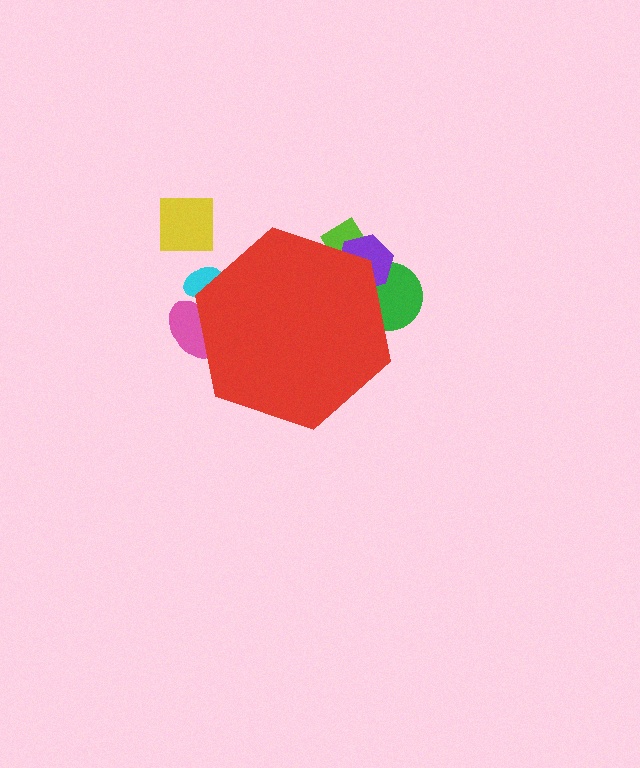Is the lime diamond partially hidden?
Yes, the lime diamond is partially hidden behind the red hexagon.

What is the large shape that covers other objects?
A red hexagon.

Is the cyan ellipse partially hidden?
Yes, the cyan ellipse is partially hidden behind the red hexagon.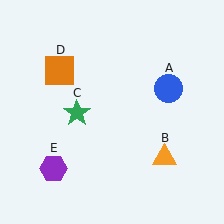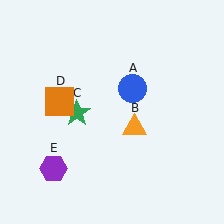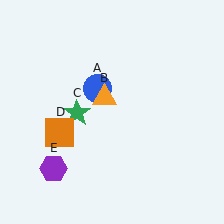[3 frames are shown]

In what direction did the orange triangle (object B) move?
The orange triangle (object B) moved up and to the left.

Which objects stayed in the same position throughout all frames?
Green star (object C) and purple hexagon (object E) remained stationary.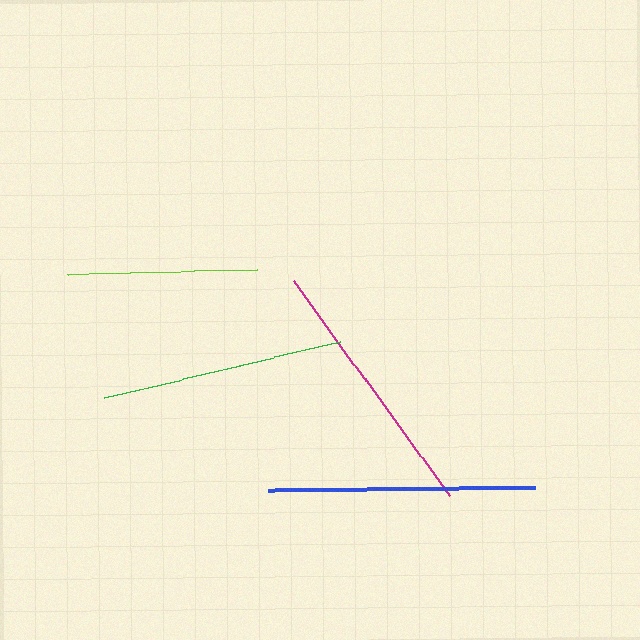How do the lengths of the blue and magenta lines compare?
The blue and magenta lines are approximately the same length.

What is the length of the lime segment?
The lime segment is approximately 190 pixels long.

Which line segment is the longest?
The blue line is the longest at approximately 267 pixels.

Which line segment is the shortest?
The lime line is the shortest at approximately 190 pixels.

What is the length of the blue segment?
The blue segment is approximately 267 pixels long.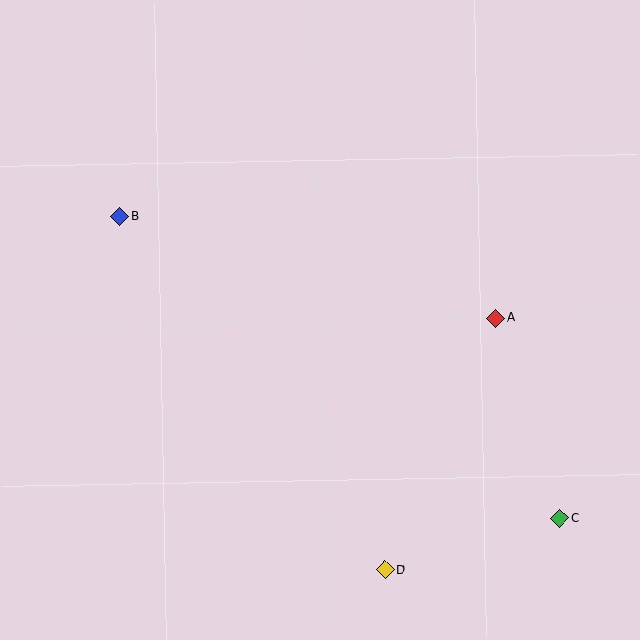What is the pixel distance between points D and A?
The distance between D and A is 275 pixels.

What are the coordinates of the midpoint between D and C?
The midpoint between D and C is at (472, 544).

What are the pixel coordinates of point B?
Point B is at (120, 217).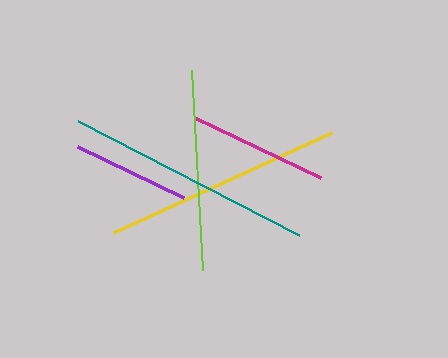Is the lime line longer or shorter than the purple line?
The lime line is longer than the purple line.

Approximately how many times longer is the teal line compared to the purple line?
The teal line is approximately 2.1 times the length of the purple line.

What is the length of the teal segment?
The teal segment is approximately 248 pixels long.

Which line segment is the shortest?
The purple line is the shortest at approximately 118 pixels.